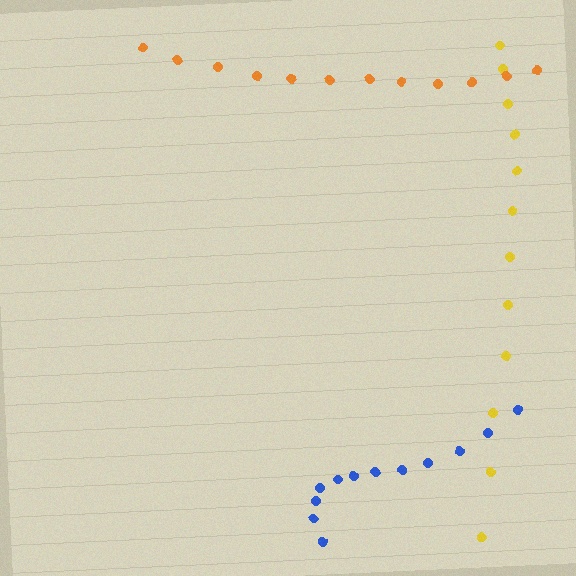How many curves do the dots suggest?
There are 3 distinct paths.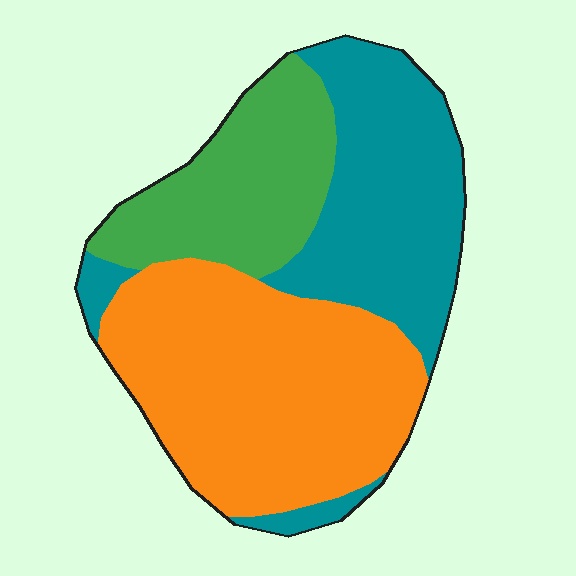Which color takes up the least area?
Green, at roughly 25%.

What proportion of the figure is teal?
Teal covers around 35% of the figure.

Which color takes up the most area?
Orange, at roughly 45%.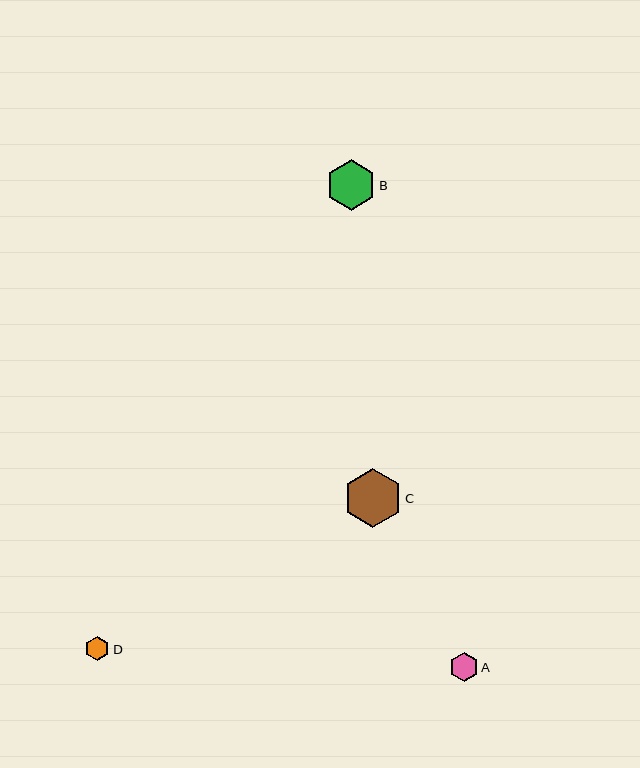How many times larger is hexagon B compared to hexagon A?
Hexagon B is approximately 1.7 times the size of hexagon A.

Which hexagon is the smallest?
Hexagon D is the smallest with a size of approximately 24 pixels.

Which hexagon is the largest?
Hexagon C is the largest with a size of approximately 59 pixels.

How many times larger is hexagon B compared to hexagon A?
Hexagon B is approximately 1.7 times the size of hexagon A.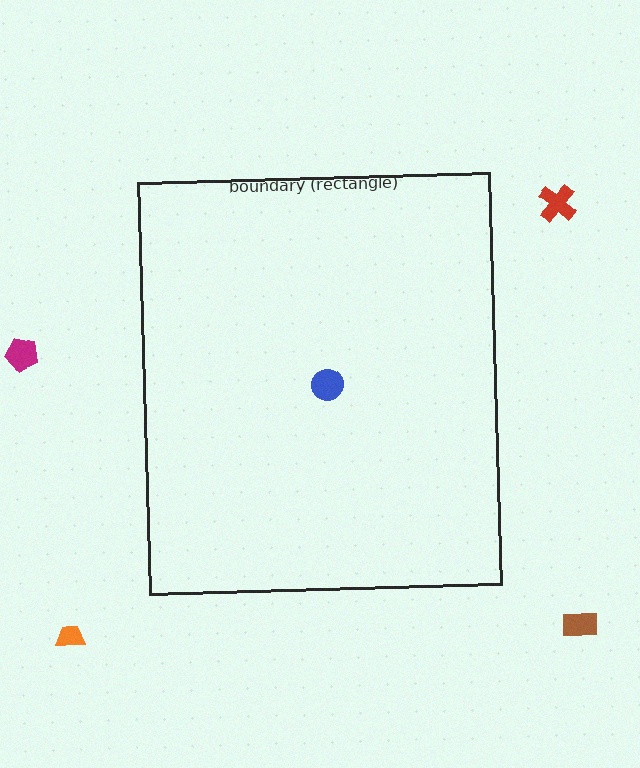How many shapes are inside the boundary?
1 inside, 4 outside.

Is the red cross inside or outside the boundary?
Outside.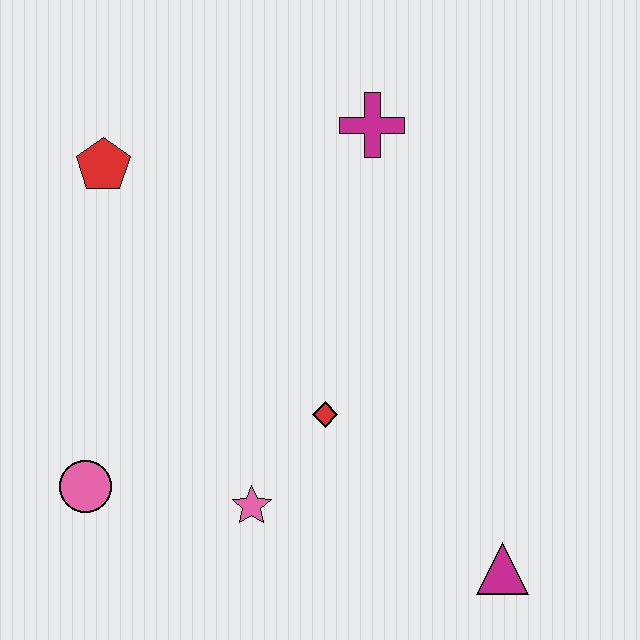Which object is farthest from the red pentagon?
The magenta triangle is farthest from the red pentagon.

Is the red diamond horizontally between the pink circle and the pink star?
No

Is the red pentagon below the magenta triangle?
No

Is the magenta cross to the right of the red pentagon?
Yes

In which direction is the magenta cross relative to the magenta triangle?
The magenta cross is above the magenta triangle.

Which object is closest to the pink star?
The red diamond is closest to the pink star.